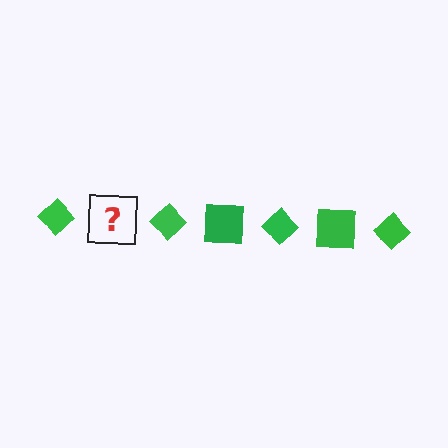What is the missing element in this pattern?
The missing element is a green square.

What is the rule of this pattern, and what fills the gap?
The rule is that the pattern cycles through diamond, square shapes in green. The gap should be filled with a green square.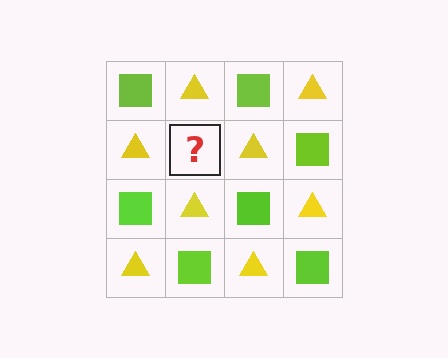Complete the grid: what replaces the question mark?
The question mark should be replaced with a lime square.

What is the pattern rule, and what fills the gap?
The rule is that it alternates lime square and yellow triangle in a checkerboard pattern. The gap should be filled with a lime square.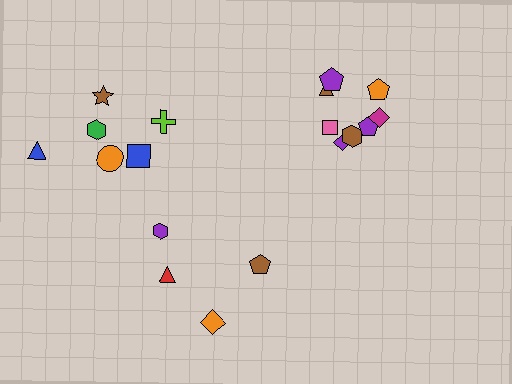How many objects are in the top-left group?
There are 6 objects.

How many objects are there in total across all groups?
There are 18 objects.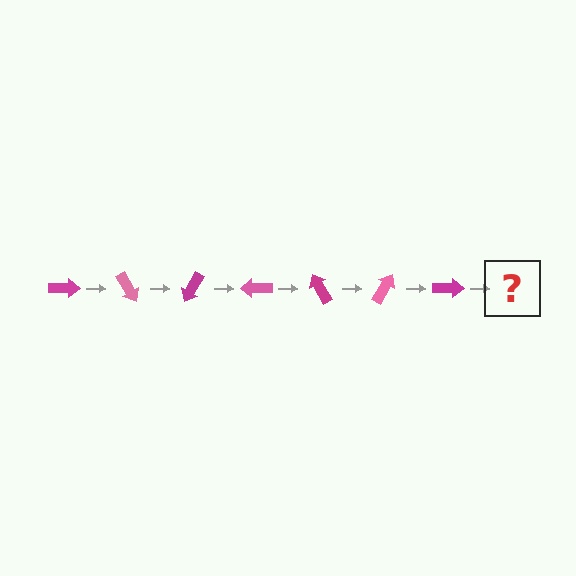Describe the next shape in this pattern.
It should be a pink arrow, rotated 420 degrees from the start.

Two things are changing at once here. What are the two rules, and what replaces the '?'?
The two rules are that it rotates 60 degrees each step and the color cycles through magenta and pink. The '?' should be a pink arrow, rotated 420 degrees from the start.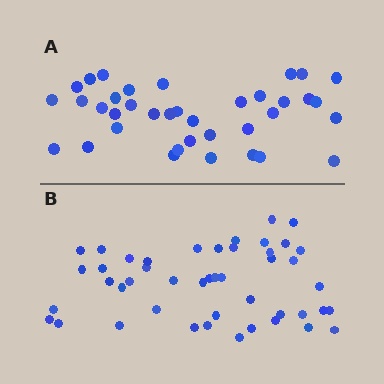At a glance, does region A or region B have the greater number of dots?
Region B (the bottom region) has more dots.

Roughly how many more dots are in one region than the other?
Region B has roughly 8 or so more dots than region A.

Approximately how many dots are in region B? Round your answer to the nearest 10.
About 50 dots. (The exact count is 46, which rounds to 50.)